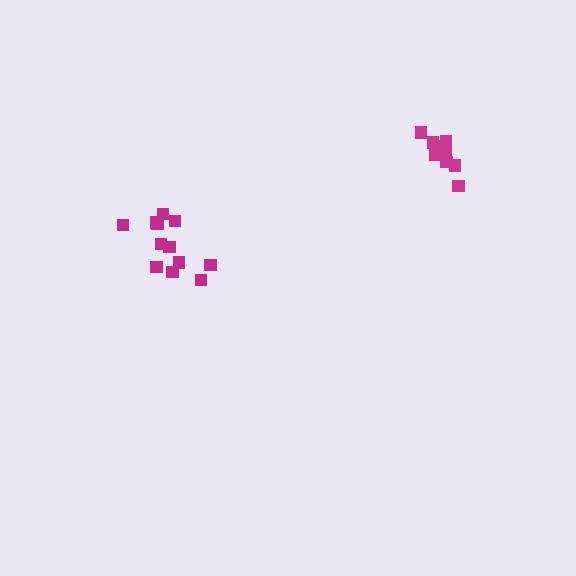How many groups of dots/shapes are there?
There are 2 groups.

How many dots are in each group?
Group 1: 12 dots, Group 2: 9 dots (21 total).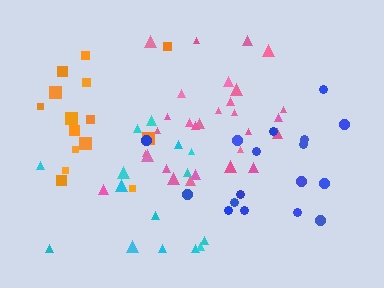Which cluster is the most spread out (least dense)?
Blue.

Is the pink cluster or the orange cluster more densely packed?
Pink.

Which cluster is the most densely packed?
Pink.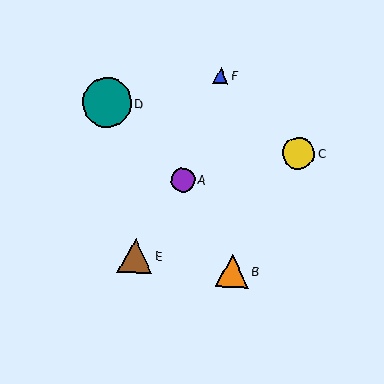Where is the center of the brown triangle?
The center of the brown triangle is at (135, 256).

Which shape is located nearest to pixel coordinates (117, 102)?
The teal circle (labeled D) at (107, 103) is nearest to that location.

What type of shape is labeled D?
Shape D is a teal circle.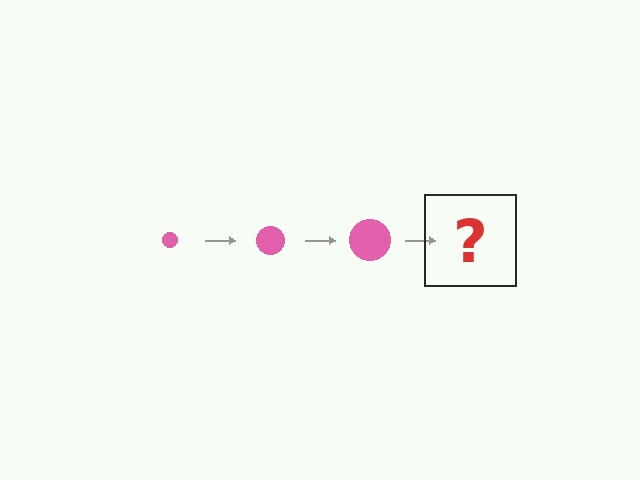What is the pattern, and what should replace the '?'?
The pattern is that the circle gets progressively larger each step. The '?' should be a pink circle, larger than the previous one.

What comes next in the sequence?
The next element should be a pink circle, larger than the previous one.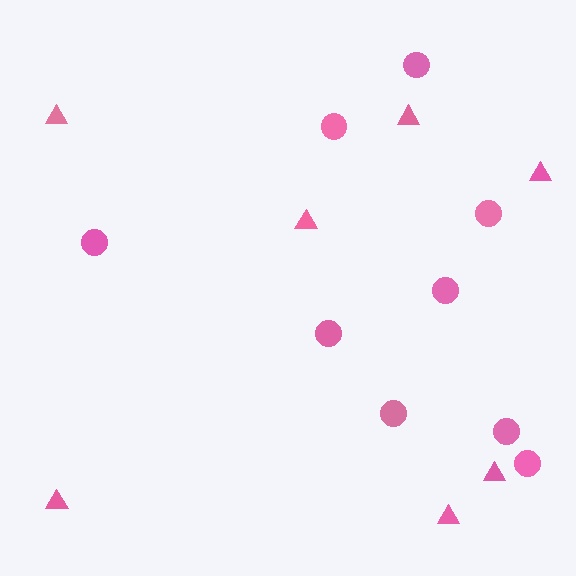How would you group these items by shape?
There are 2 groups: one group of triangles (7) and one group of circles (9).